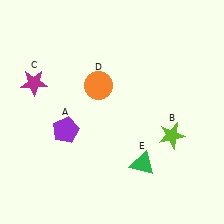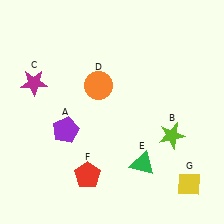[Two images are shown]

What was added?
A red pentagon (F), a yellow diamond (G) were added in Image 2.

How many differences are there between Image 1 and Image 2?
There are 2 differences between the two images.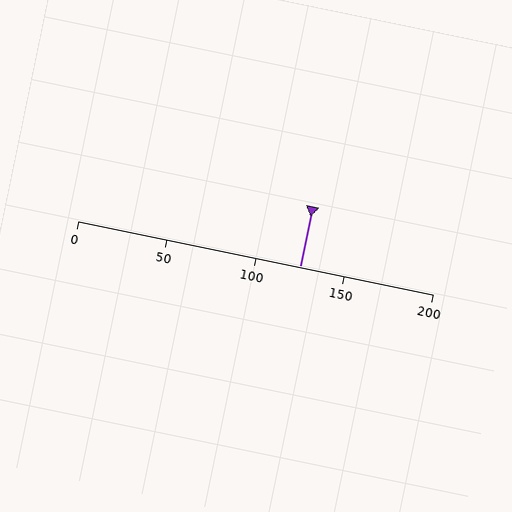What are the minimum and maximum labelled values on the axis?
The axis runs from 0 to 200.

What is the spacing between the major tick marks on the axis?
The major ticks are spaced 50 apart.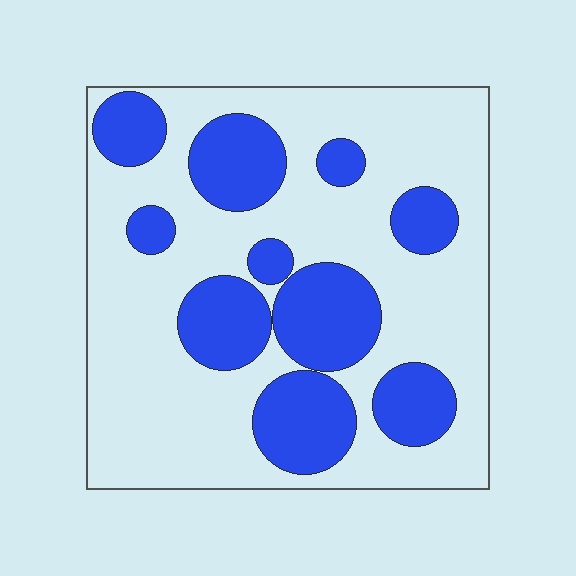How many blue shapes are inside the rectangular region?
10.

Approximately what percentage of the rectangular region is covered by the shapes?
Approximately 30%.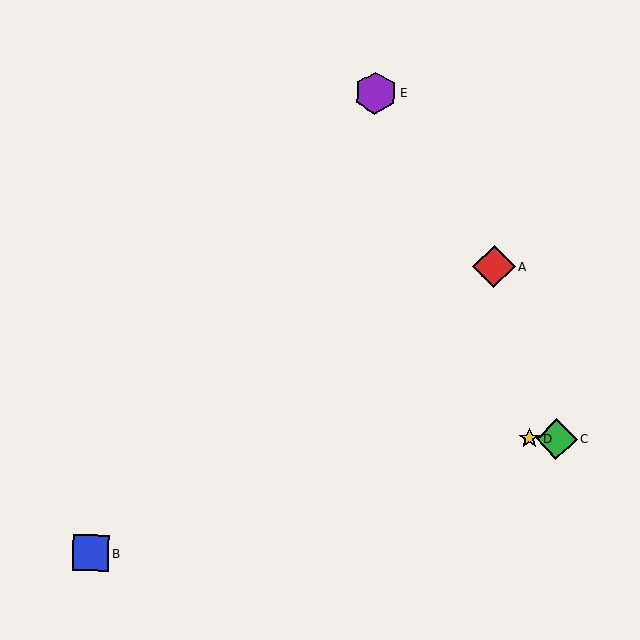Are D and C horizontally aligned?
Yes, both are at y≈439.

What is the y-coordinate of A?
Object A is at y≈267.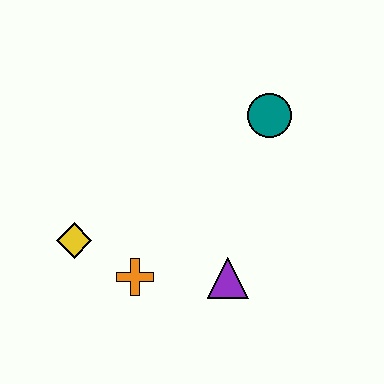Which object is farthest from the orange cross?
The teal circle is farthest from the orange cross.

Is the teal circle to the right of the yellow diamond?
Yes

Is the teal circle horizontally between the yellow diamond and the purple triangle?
No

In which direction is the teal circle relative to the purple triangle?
The teal circle is above the purple triangle.